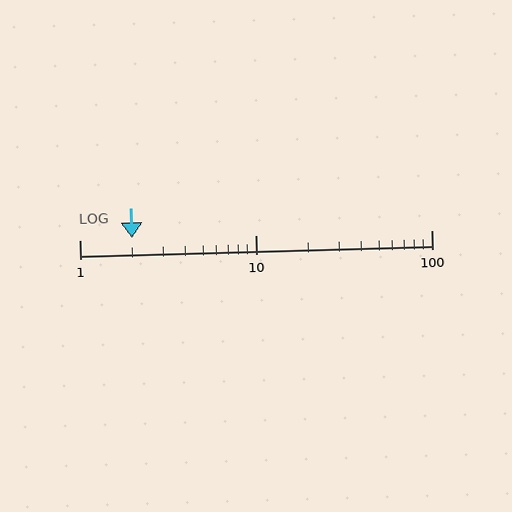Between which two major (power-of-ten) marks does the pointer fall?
The pointer is between 1 and 10.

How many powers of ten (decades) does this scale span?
The scale spans 2 decades, from 1 to 100.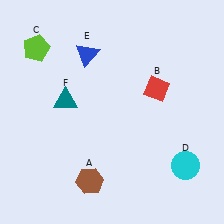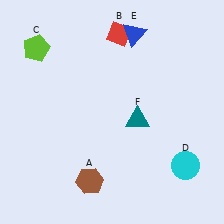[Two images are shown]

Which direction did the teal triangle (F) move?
The teal triangle (F) moved right.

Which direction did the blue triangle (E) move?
The blue triangle (E) moved right.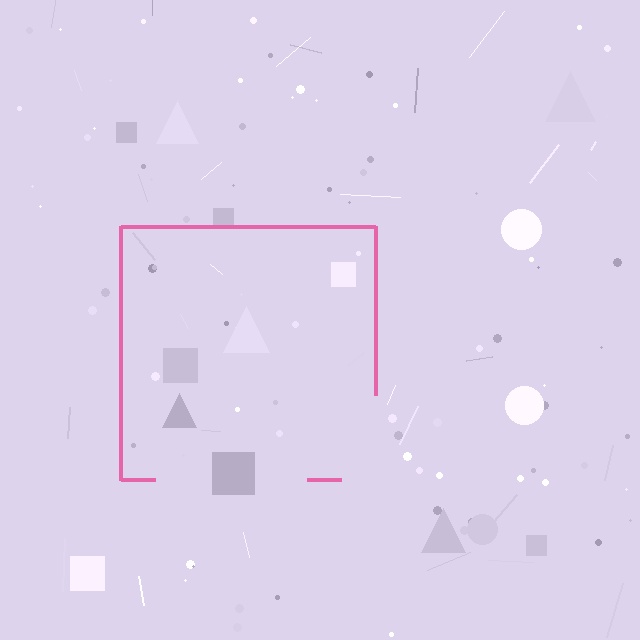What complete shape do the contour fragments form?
The contour fragments form a square.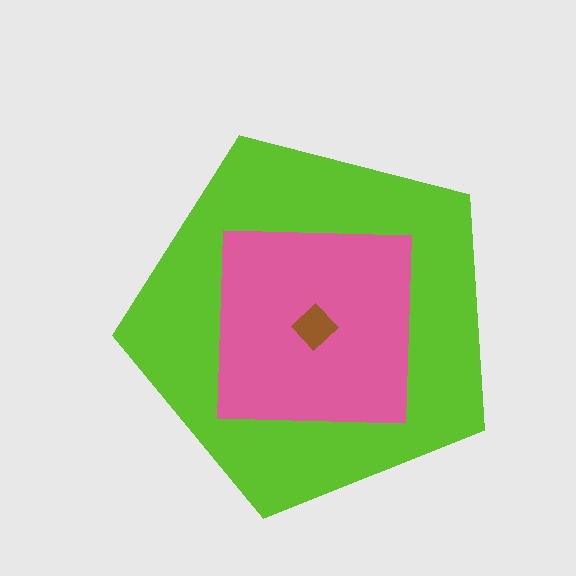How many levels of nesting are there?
3.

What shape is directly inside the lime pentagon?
The pink square.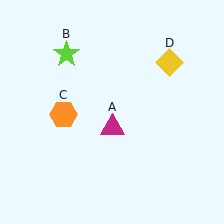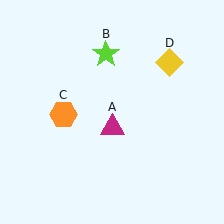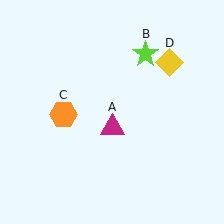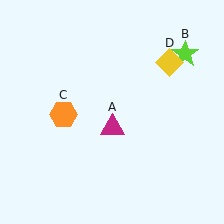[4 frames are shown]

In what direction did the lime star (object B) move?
The lime star (object B) moved right.